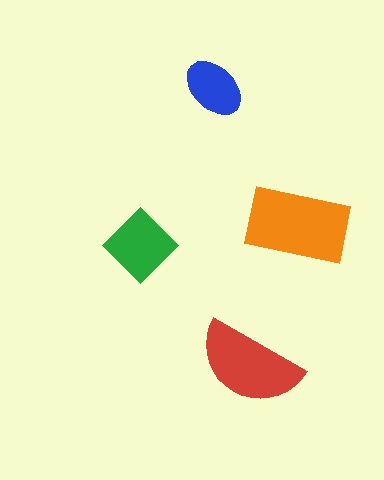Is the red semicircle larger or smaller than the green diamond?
Larger.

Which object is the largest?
The orange rectangle.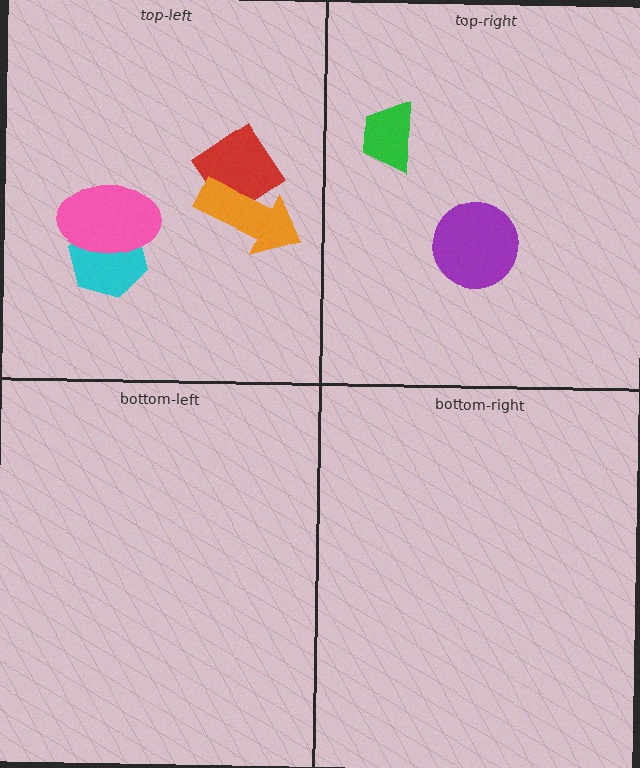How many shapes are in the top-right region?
2.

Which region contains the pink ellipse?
The top-left region.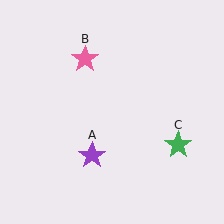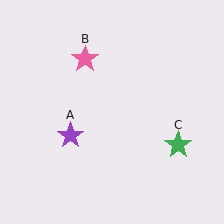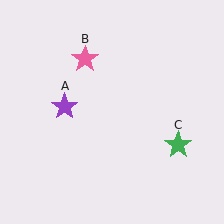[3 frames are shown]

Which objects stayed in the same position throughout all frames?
Pink star (object B) and green star (object C) remained stationary.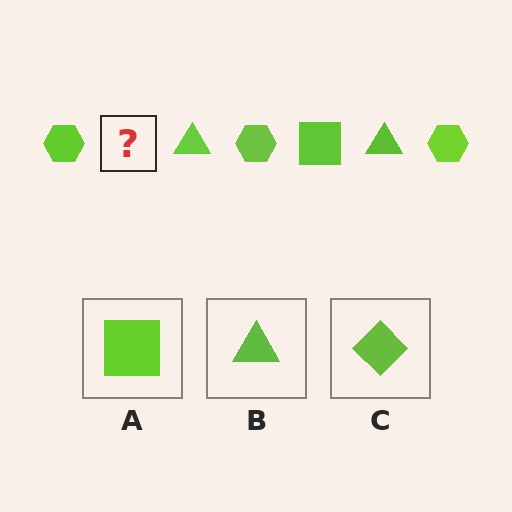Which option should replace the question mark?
Option A.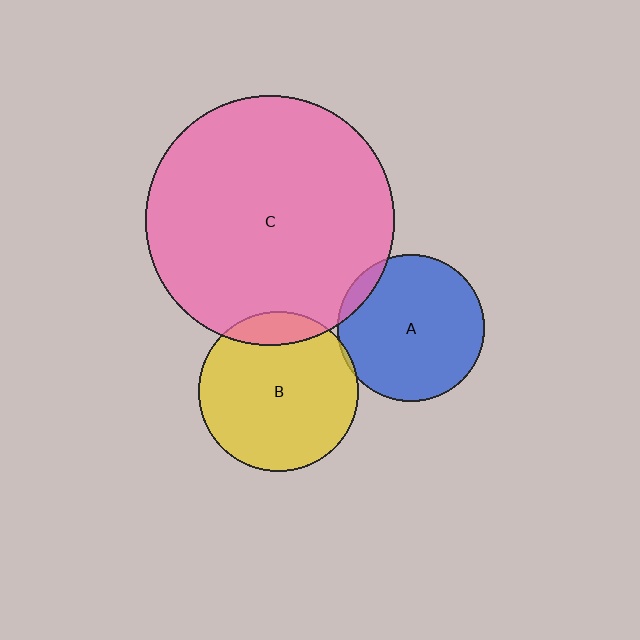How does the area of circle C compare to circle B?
Approximately 2.4 times.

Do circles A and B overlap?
Yes.